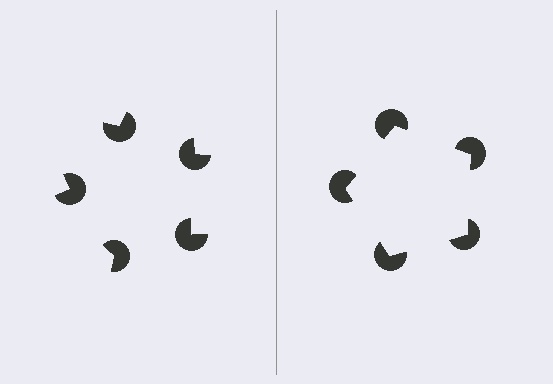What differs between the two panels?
The pac-man discs are positioned identically on both sides; only the wedge orientations differ. On the right they align to a pentagon; on the left they are misaligned.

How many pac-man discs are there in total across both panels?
10 — 5 on each side.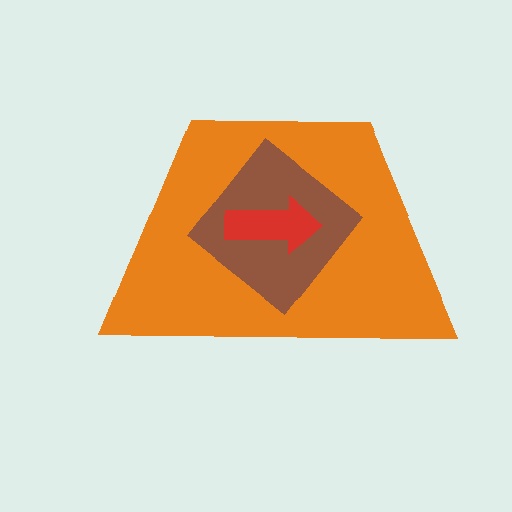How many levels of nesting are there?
3.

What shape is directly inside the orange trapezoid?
The brown diamond.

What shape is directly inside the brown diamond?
The red arrow.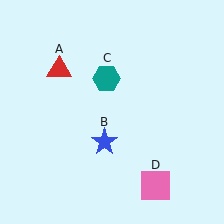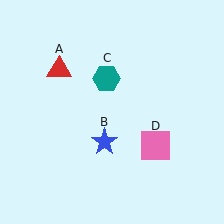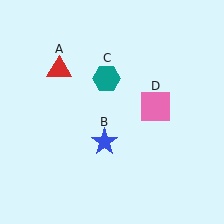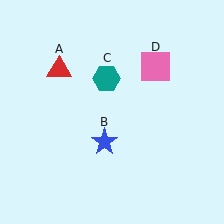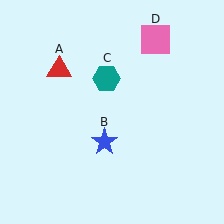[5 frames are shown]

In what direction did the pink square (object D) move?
The pink square (object D) moved up.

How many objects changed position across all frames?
1 object changed position: pink square (object D).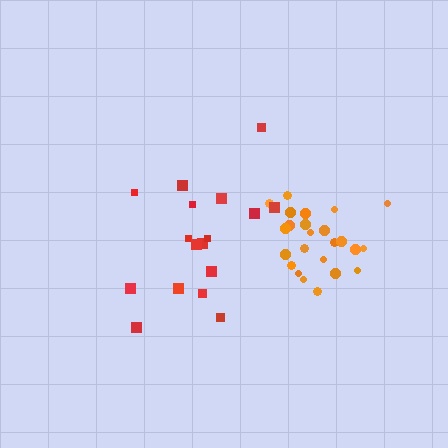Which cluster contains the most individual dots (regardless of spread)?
Orange (25).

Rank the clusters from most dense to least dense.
orange, red.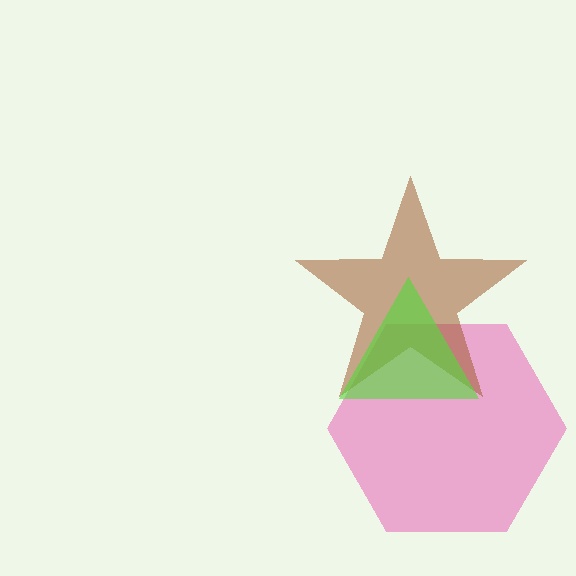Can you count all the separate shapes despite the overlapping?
Yes, there are 3 separate shapes.